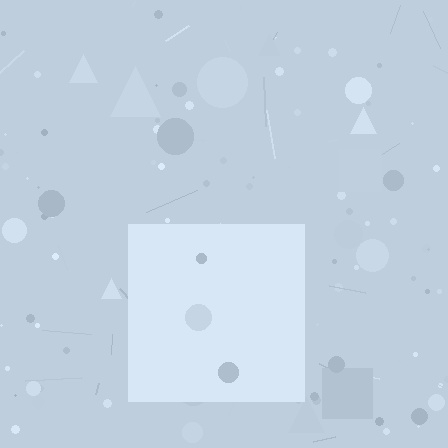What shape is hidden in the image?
A square is hidden in the image.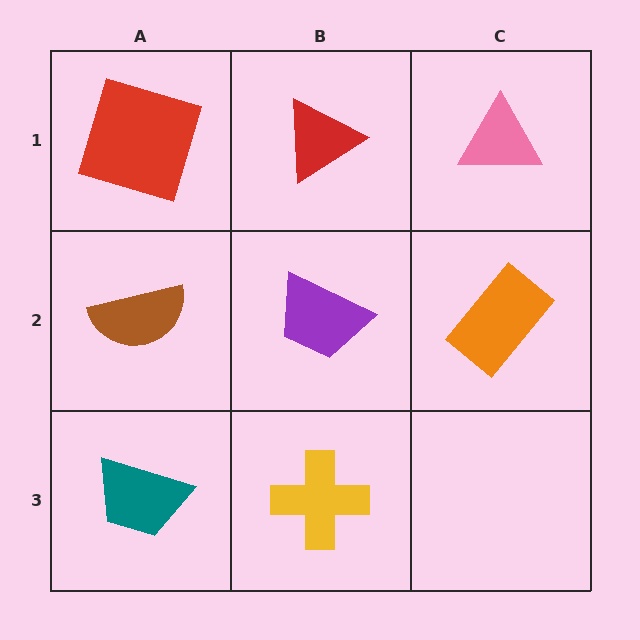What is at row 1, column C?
A pink triangle.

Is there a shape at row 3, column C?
No, that cell is empty.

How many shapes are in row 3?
2 shapes.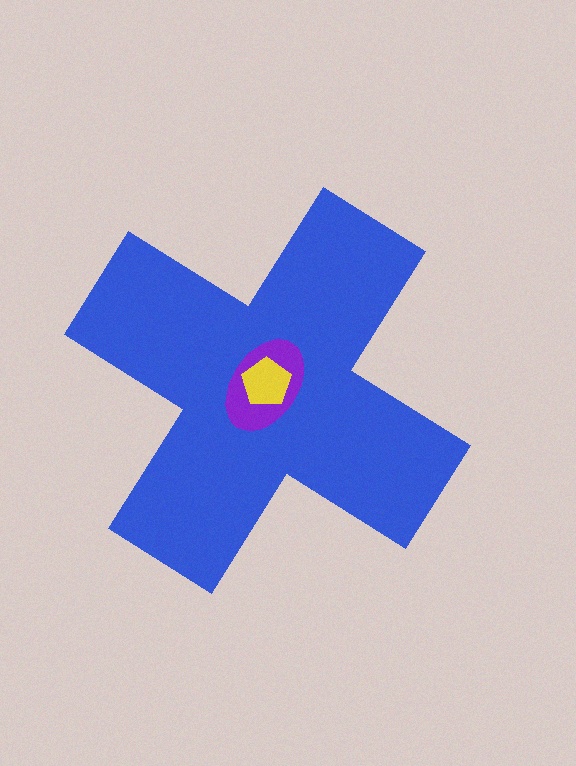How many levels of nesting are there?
3.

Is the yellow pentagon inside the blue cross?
Yes.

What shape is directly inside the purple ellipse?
The yellow pentagon.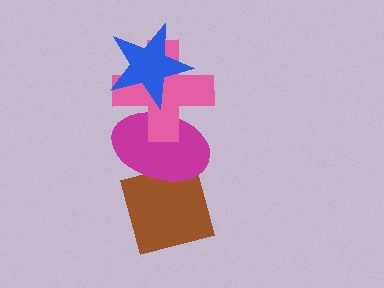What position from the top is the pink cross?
The pink cross is 2nd from the top.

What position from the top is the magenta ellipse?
The magenta ellipse is 3rd from the top.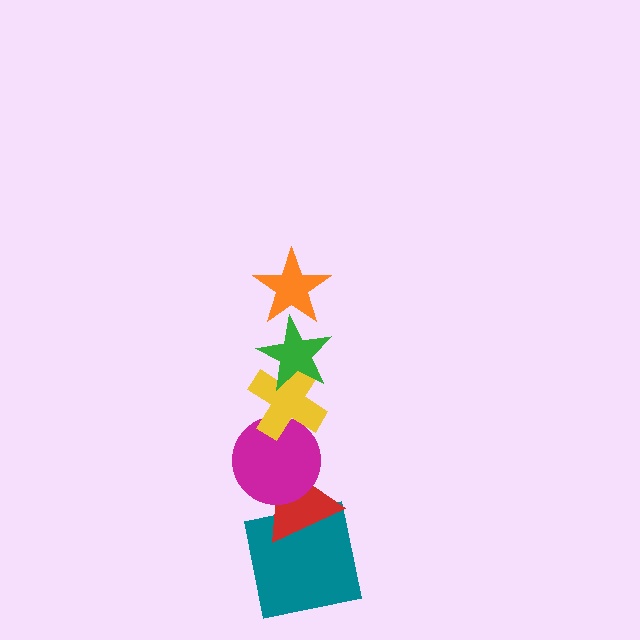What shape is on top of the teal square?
The red triangle is on top of the teal square.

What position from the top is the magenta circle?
The magenta circle is 4th from the top.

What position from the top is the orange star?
The orange star is 1st from the top.